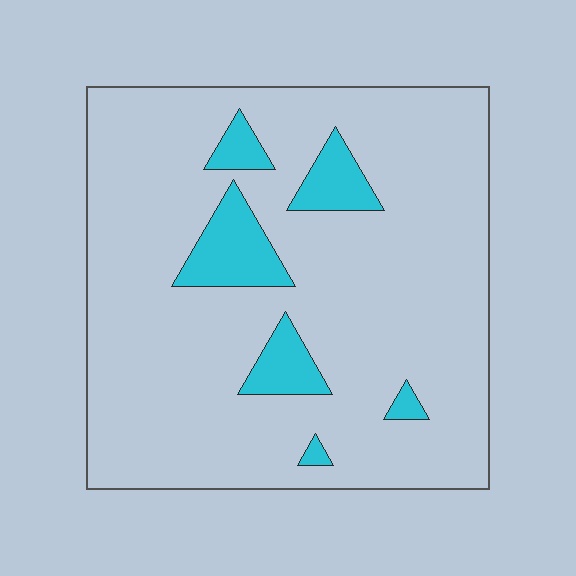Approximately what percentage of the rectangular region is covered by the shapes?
Approximately 10%.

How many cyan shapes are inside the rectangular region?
6.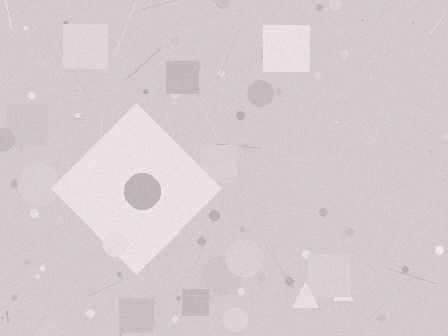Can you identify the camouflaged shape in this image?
The camouflaged shape is a diamond.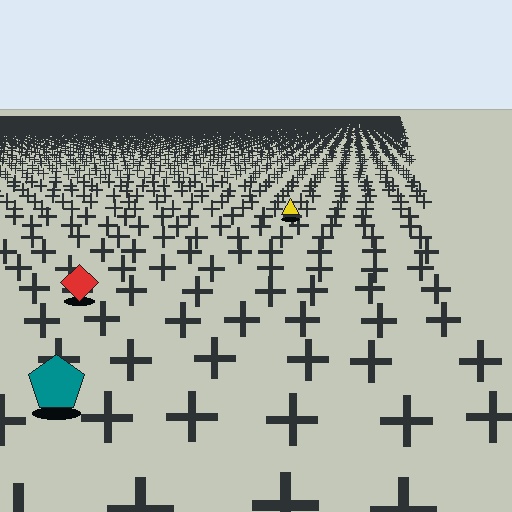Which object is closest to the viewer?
The teal pentagon is closest. The texture marks near it are larger and more spread out.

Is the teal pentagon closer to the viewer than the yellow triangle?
Yes. The teal pentagon is closer — you can tell from the texture gradient: the ground texture is coarser near it.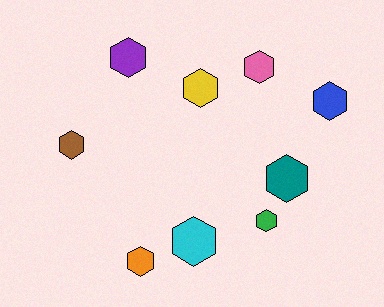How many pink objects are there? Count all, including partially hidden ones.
There is 1 pink object.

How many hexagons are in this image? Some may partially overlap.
There are 9 hexagons.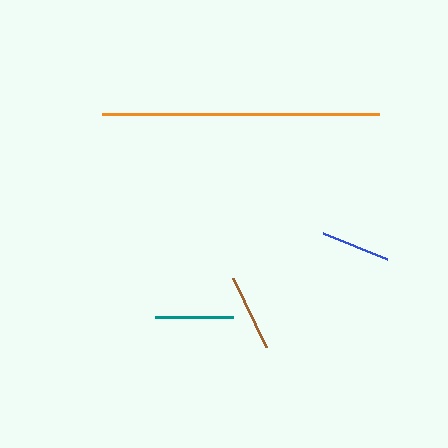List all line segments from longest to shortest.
From longest to shortest: orange, teal, brown, blue.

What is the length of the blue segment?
The blue segment is approximately 68 pixels long.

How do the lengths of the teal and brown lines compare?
The teal and brown lines are approximately the same length.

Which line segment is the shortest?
The blue line is the shortest at approximately 68 pixels.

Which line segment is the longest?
The orange line is the longest at approximately 277 pixels.